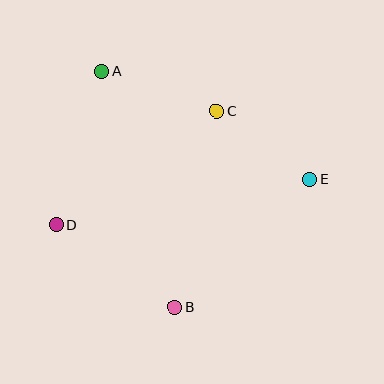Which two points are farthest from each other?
Points D and E are farthest from each other.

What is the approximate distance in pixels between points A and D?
The distance between A and D is approximately 160 pixels.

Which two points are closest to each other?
Points C and E are closest to each other.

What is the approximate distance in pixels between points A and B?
The distance between A and B is approximately 247 pixels.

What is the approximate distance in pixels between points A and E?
The distance between A and E is approximately 235 pixels.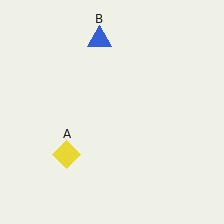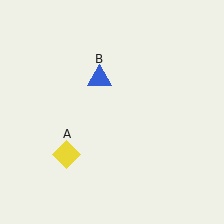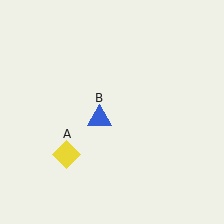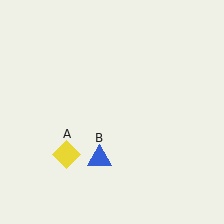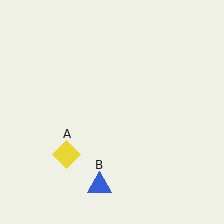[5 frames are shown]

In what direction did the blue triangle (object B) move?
The blue triangle (object B) moved down.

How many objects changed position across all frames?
1 object changed position: blue triangle (object B).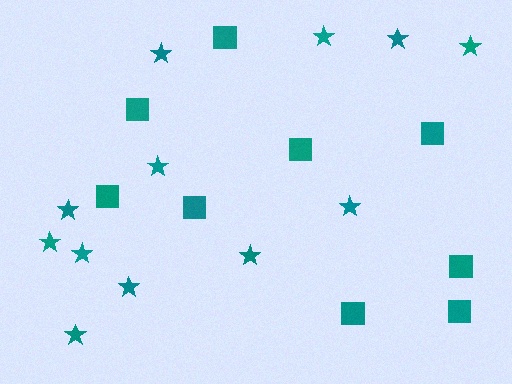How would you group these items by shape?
There are 2 groups: one group of stars (12) and one group of squares (9).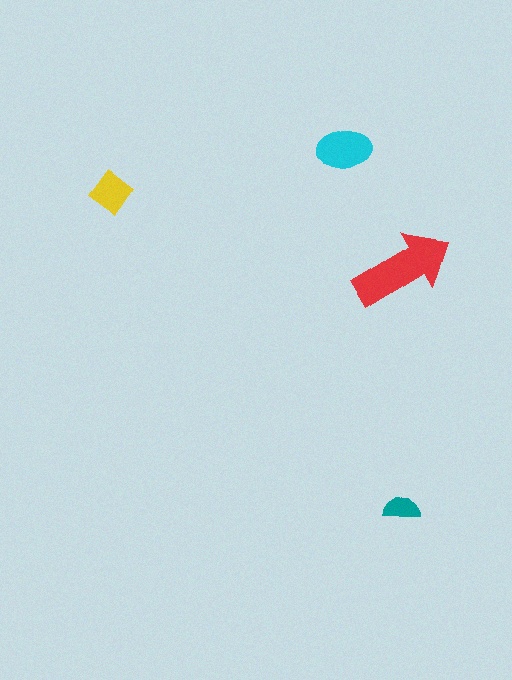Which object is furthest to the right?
The teal semicircle is rightmost.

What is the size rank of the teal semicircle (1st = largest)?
4th.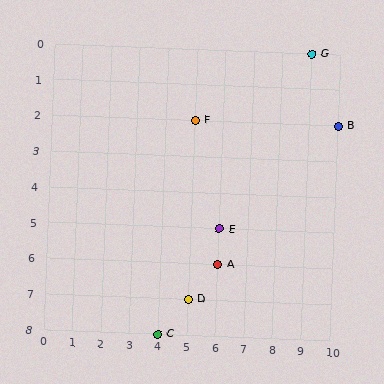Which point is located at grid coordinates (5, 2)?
Point F is at (5, 2).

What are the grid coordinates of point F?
Point F is at grid coordinates (5, 2).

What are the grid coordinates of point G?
Point G is at grid coordinates (9, 0).